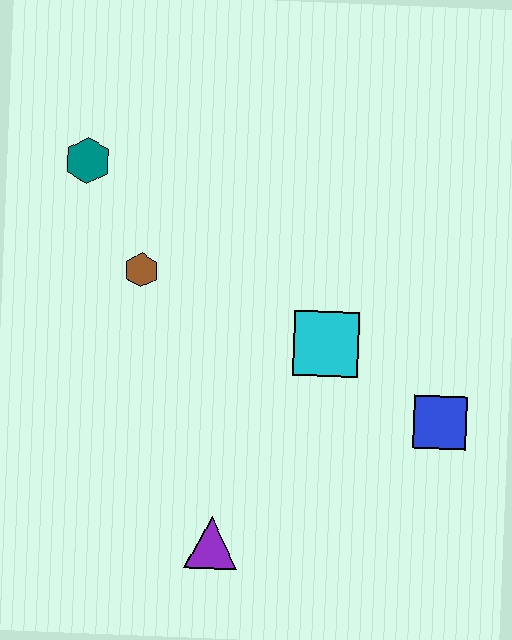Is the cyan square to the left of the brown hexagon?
No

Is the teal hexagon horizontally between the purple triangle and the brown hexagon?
No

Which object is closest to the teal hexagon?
The brown hexagon is closest to the teal hexagon.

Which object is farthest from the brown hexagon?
The blue square is farthest from the brown hexagon.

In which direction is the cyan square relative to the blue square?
The cyan square is to the left of the blue square.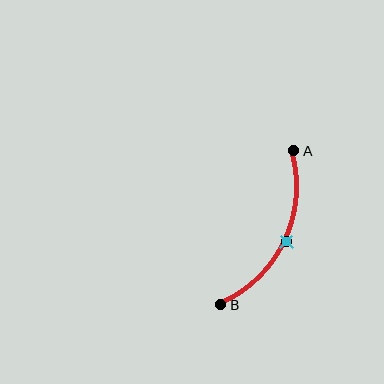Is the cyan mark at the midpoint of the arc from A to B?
Yes. The cyan mark lies on the arc at equal arc-length from both A and B — it is the arc midpoint.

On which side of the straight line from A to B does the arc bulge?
The arc bulges to the right of the straight line connecting A and B.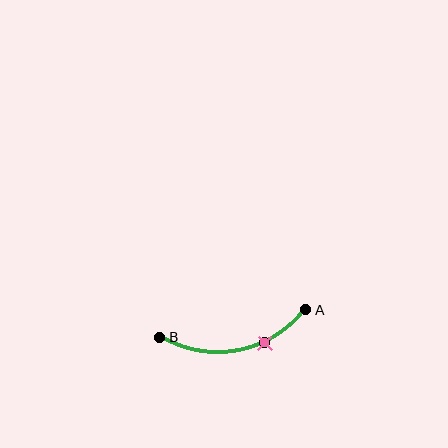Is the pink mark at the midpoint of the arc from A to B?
No. The pink mark lies on the arc but is closer to endpoint A. The arc midpoint would be at the point on the curve equidistant along the arc from both A and B.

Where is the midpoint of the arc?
The arc midpoint is the point on the curve farthest from the straight line joining A and B. It sits below that line.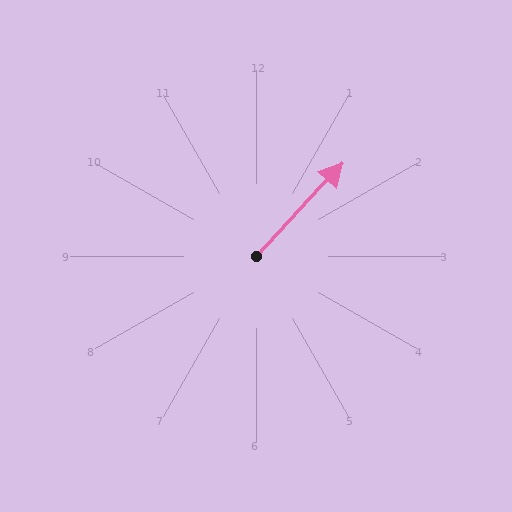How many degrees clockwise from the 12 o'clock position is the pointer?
Approximately 43 degrees.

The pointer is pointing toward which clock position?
Roughly 1 o'clock.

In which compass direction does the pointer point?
Northeast.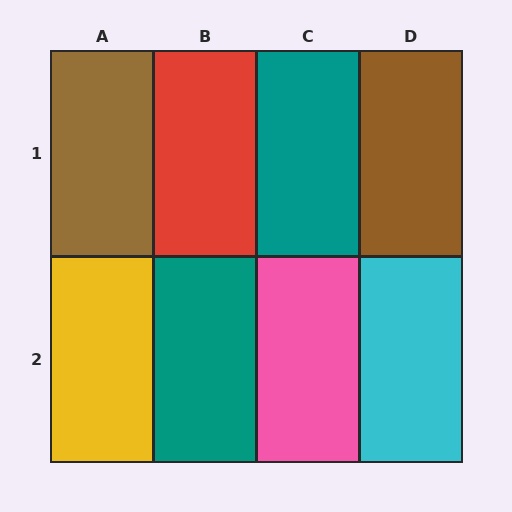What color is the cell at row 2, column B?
Teal.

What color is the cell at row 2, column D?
Cyan.